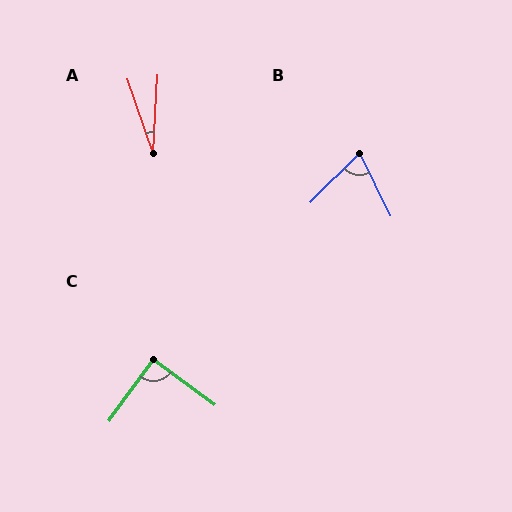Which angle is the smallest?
A, at approximately 22 degrees.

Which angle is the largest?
C, at approximately 90 degrees.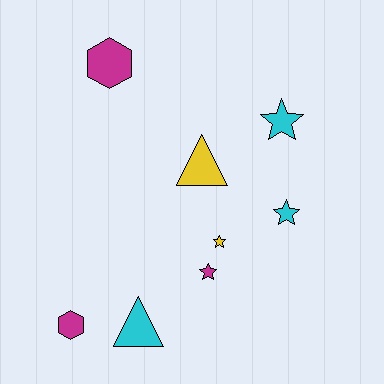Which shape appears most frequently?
Star, with 4 objects.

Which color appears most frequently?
Magenta, with 3 objects.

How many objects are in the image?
There are 8 objects.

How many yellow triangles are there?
There is 1 yellow triangle.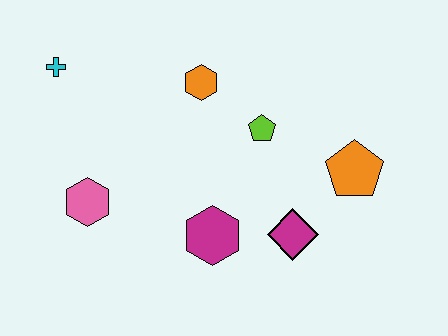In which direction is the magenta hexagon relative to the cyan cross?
The magenta hexagon is below the cyan cross.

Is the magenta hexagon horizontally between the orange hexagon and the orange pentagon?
Yes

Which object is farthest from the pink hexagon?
The orange pentagon is farthest from the pink hexagon.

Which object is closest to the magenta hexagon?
The magenta diamond is closest to the magenta hexagon.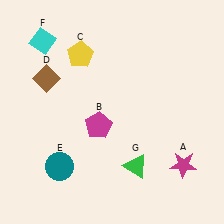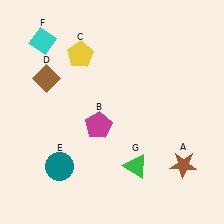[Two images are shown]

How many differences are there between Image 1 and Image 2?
There is 1 difference between the two images.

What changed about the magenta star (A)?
In Image 1, A is magenta. In Image 2, it changed to brown.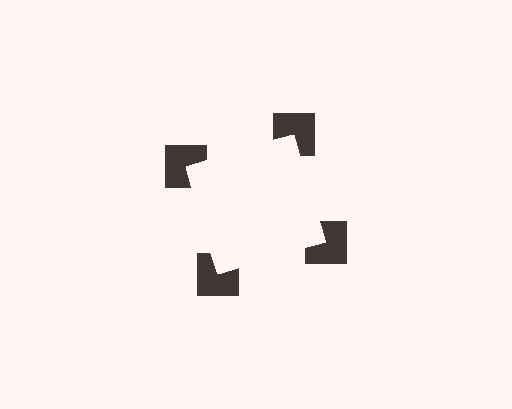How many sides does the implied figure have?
4 sides.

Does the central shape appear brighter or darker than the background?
It typically appears slightly brighter than the background, even though no actual brightness change is drawn.